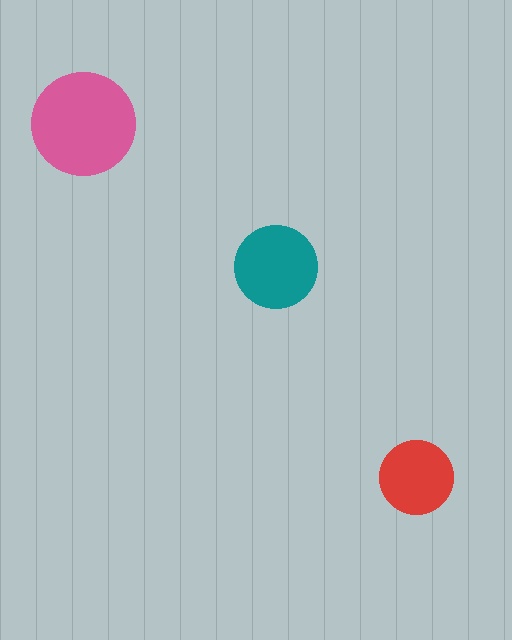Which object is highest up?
The pink circle is topmost.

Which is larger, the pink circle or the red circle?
The pink one.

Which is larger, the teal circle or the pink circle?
The pink one.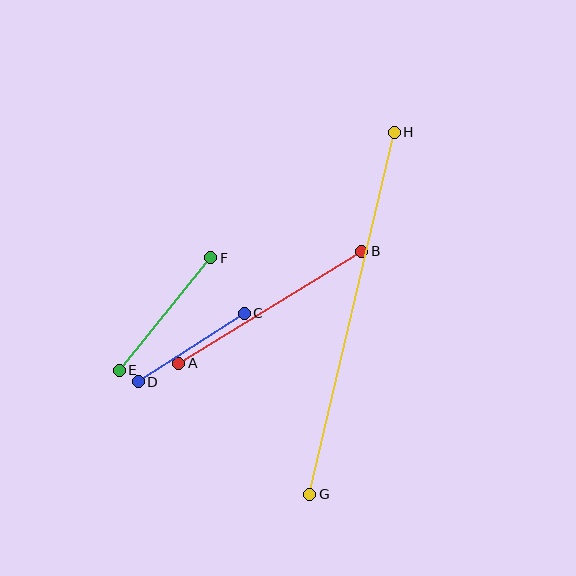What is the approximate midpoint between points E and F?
The midpoint is at approximately (165, 314) pixels.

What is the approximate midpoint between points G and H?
The midpoint is at approximately (352, 313) pixels.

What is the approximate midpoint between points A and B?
The midpoint is at approximately (270, 307) pixels.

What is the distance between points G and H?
The distance is approximately 372 pixels.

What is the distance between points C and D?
The distance is approximately 126 pixels.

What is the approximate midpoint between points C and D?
The midpoint is at approximately (191, 348) pixels.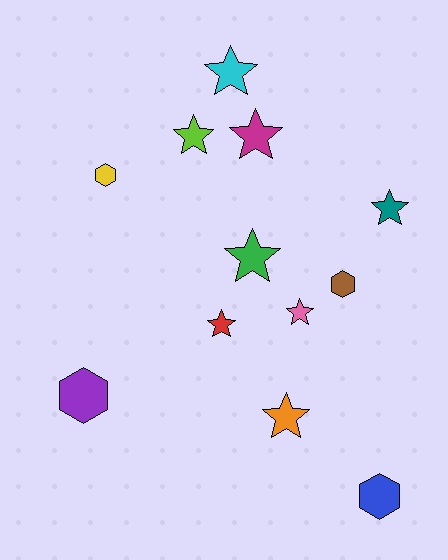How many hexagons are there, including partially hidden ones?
There are 4 hexagons.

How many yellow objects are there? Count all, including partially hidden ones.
There is 1 yellow object.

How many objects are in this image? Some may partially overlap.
There are 12 objects.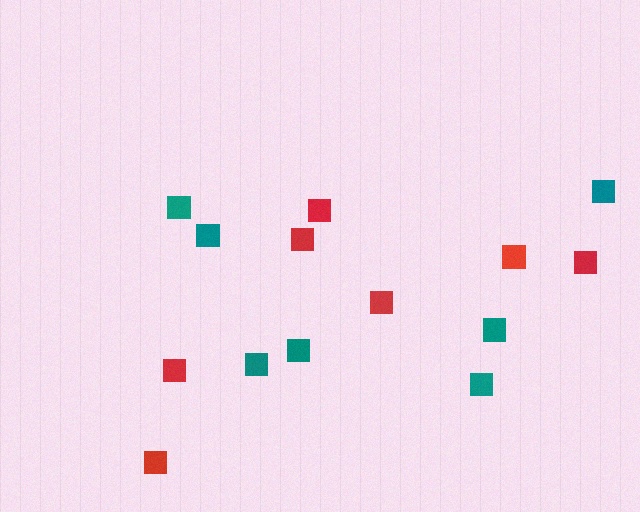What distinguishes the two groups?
There are 2 groups: one group of teal squares (7) and one group of red squares (7).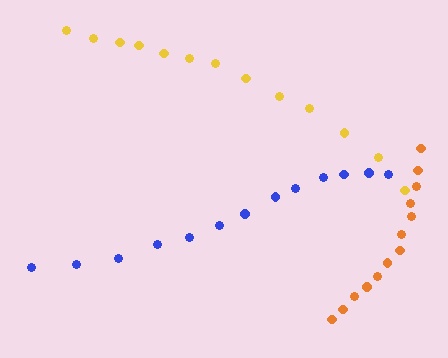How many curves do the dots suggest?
There are 3 distinct paths.